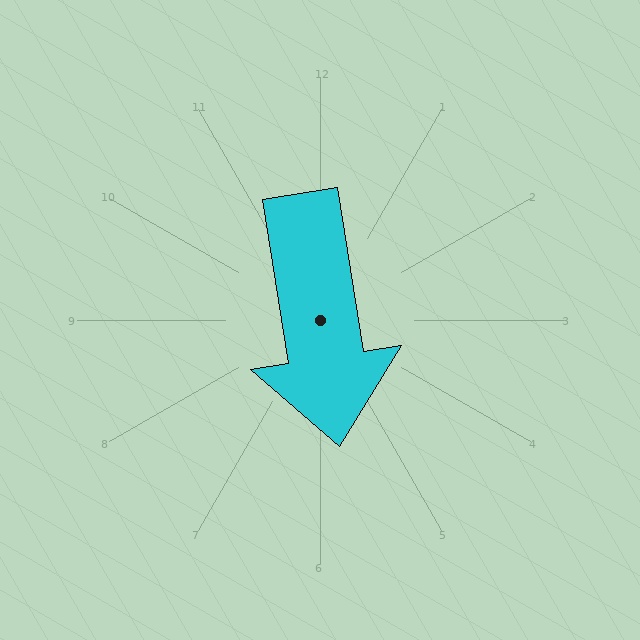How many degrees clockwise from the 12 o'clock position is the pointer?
Approximately 171 degrees.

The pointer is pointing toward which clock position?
Roughly 6 o'clock.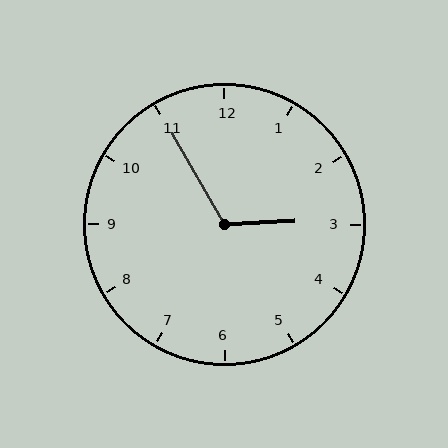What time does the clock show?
2:55.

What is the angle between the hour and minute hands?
Approximately 118 degrees.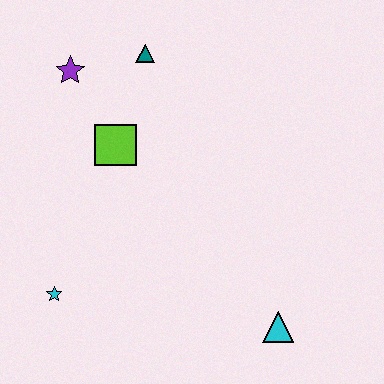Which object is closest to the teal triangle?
The purple star is closest to the teal triangle.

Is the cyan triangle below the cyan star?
Yes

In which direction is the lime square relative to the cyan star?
The lime square is above the cyan star.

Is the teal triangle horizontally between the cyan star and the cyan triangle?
Yes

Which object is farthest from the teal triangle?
The cyan triangle is farthest from the teal triangle.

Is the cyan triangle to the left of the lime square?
No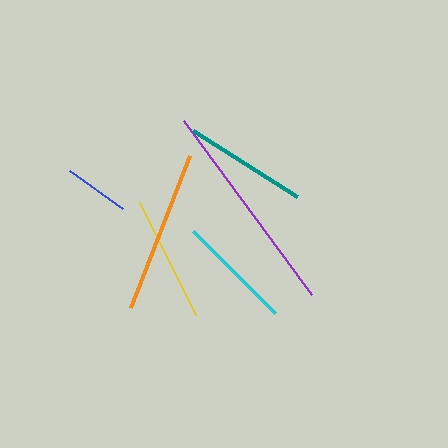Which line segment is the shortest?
The blue line is the shortest at approximately 65 pixels.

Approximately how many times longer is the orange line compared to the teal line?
The orange line is approximately 1.3 times the length of the teal line.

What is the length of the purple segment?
The purple segment is approximately 216 pixels long.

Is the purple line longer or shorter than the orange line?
The purple line is longer than the orange line.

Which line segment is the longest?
The purple line is the longest at approximately 216 pixels.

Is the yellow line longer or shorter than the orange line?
The orange line is longer than the yellow line.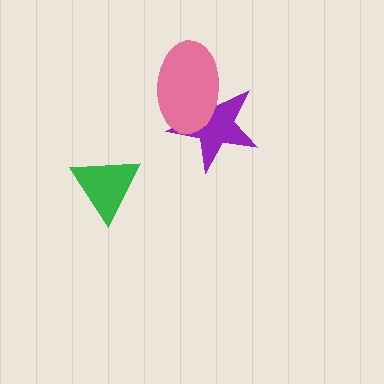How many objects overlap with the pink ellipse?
1 object overlaps with the pink ellipse.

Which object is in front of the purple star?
The pink ellipse is in front of the purple star.